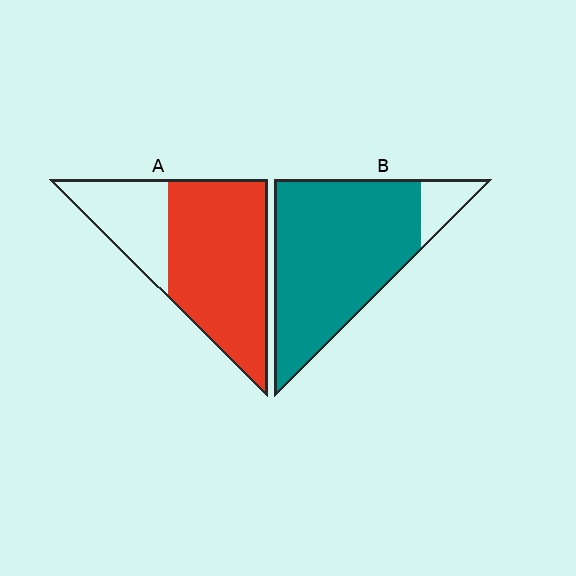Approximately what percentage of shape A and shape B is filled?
A is approximately 70% and B is approximately 90%.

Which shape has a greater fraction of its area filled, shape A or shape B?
Shape B.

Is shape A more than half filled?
Yes.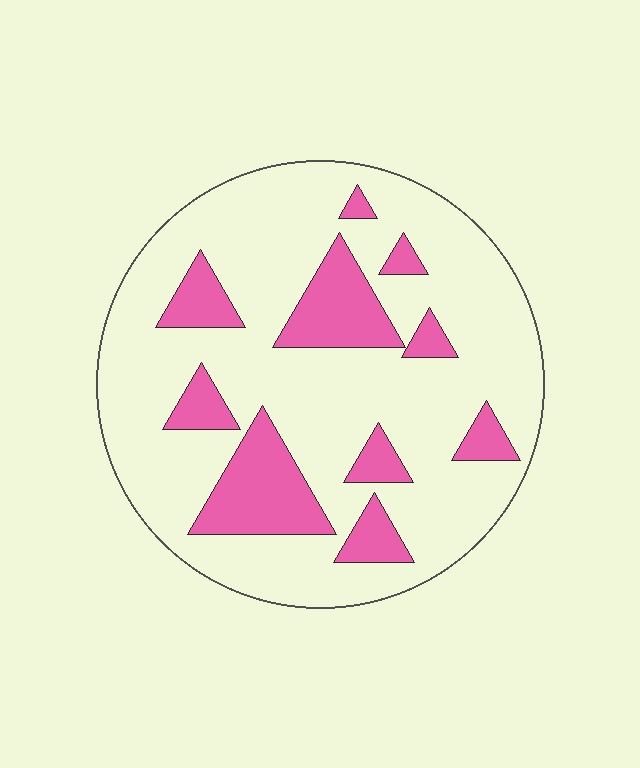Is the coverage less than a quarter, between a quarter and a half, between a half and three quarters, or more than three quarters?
Less than a quarter.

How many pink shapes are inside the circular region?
10.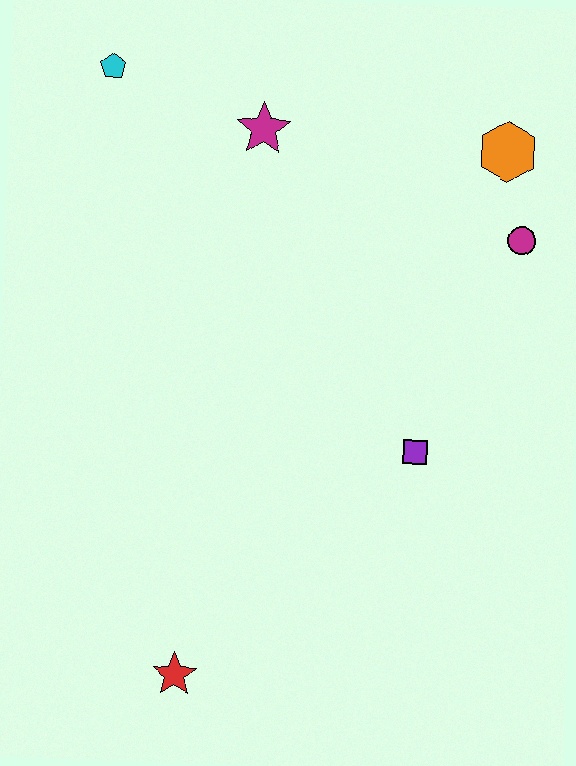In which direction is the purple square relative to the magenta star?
The purple square is below the magenta star.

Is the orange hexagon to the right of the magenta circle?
No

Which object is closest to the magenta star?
The cyan pentagon is closest to the magenta star.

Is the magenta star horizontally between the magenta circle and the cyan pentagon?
Yes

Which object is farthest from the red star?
The orange hexagon is farthest from the red star.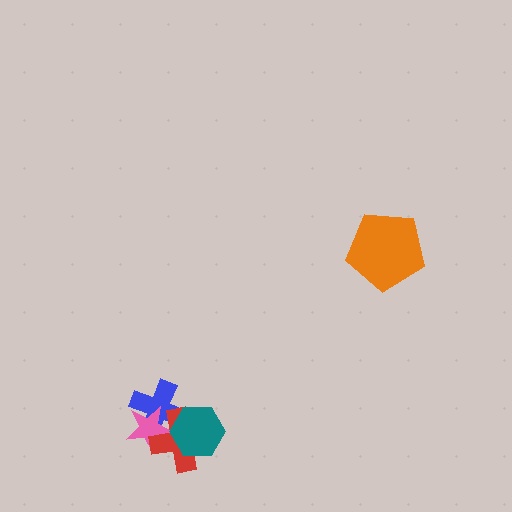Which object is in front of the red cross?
The teal hexagon is in front of the red cross.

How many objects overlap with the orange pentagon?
0 objects overlap with the orange pentagon.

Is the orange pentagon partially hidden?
No, no other shape covers it.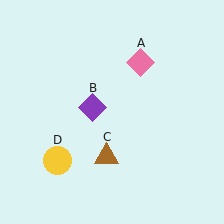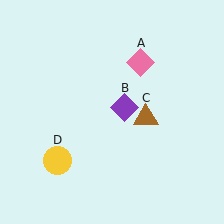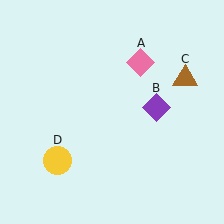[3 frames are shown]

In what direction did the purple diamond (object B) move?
The purple diamond (object B) moved right.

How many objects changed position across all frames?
2 objects changed position: purple diamond (object B), brown triangle (object C).